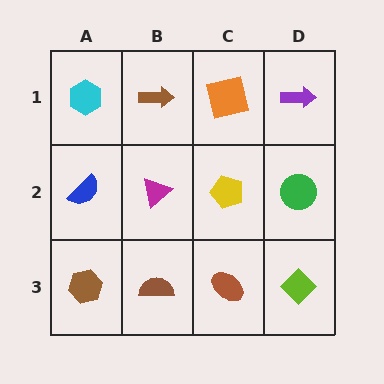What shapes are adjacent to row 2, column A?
A cyan hexagon (row 1, column A), a brown hexagon (row 3, column A), a magenta triangle (row 2, column B).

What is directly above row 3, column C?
A yellow pentagon.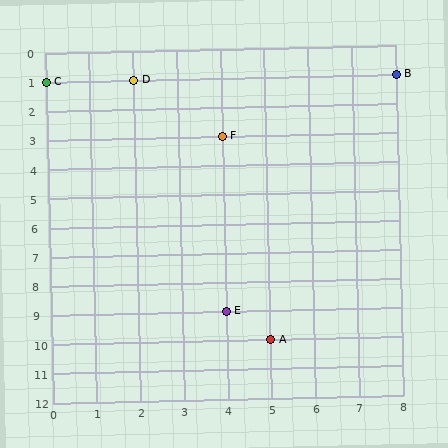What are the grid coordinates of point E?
Point E is at grid coordinates (4, 9).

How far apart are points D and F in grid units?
Points D and F are 2 columns and 2 rows apart (about 2.8 grid units diagonally).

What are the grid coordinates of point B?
Point B is at grid coordinates (8, 1).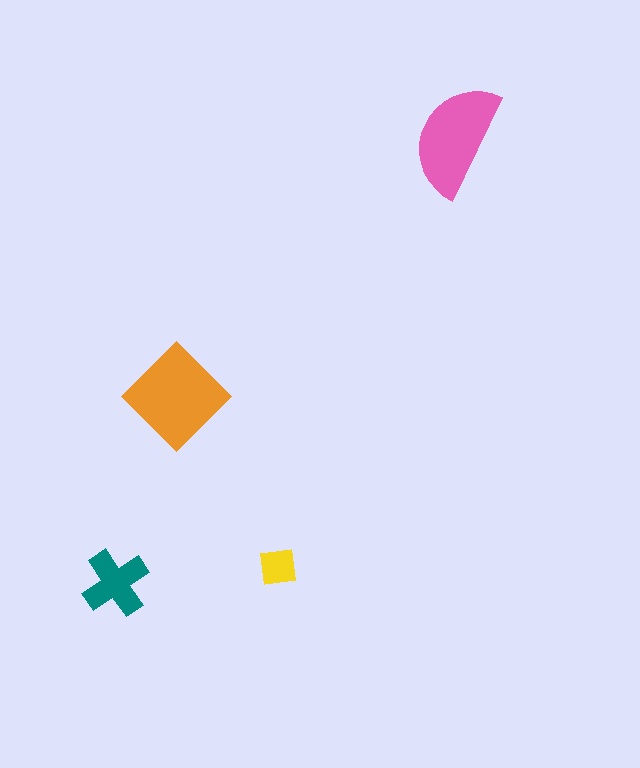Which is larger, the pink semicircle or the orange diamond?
The orange diamond.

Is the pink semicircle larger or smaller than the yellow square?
Larger.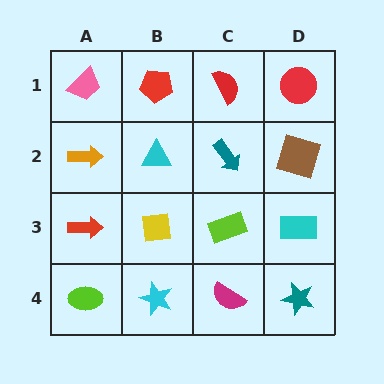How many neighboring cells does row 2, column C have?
4.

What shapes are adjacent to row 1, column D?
A brown square (row 2, column D), a red semicircle (row 1, column C).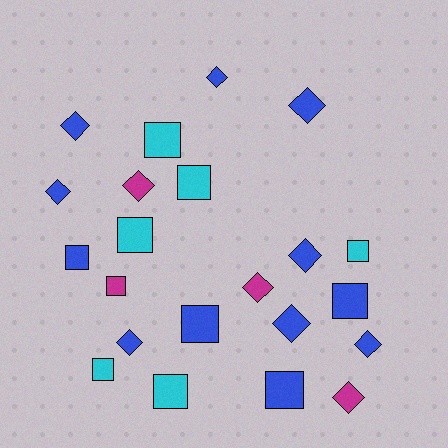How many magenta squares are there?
There is 1 magenta square.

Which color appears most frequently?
Blue, with 12 objects.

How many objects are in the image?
There are 22 objects.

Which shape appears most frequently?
Diamond, with 11 objects.